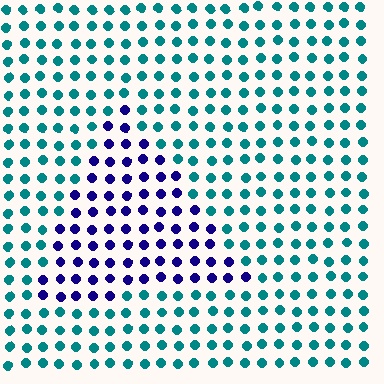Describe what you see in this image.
The image is filled with small teal elements in a uniform arrangement. A triangle-shaped region is visible where the elements are tinted to a slightly different hue, forming a subtle color boundary.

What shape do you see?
I see a triangle.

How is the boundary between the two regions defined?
The boundary is defined purely by a slight shift in hue (about 68 degrees). Spacing, size, and orientation are identical on both sides.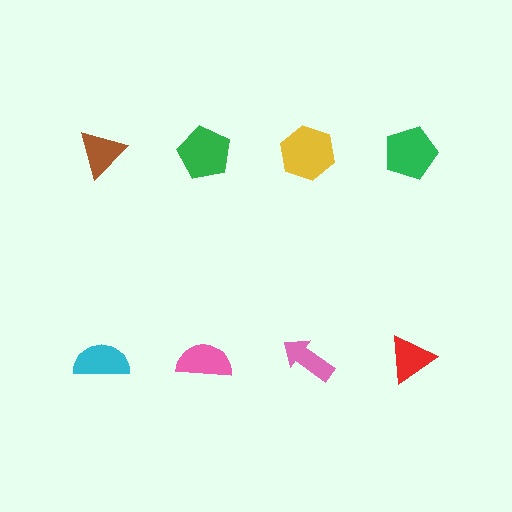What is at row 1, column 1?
A brown triangle.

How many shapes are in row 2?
4 shapes.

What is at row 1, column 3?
A yellow hexagon.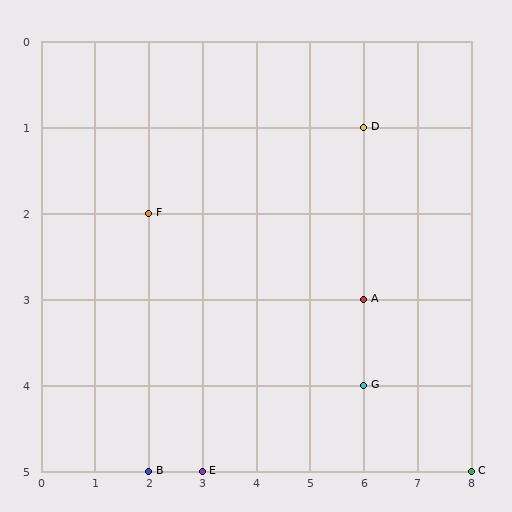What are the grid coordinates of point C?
Point C is at grid coordinates (8, 5).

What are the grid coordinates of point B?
Point B is at grid coordinates (2, 5).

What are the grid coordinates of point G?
Point G is at grid coordinates (6, 4).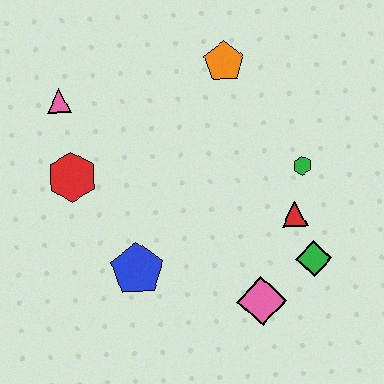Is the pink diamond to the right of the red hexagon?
Yes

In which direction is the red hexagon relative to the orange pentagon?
The red hexagon is to the left of the orange pentagon.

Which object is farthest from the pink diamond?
The pink triangle is farthest from the pink diamond.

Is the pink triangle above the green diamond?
Yes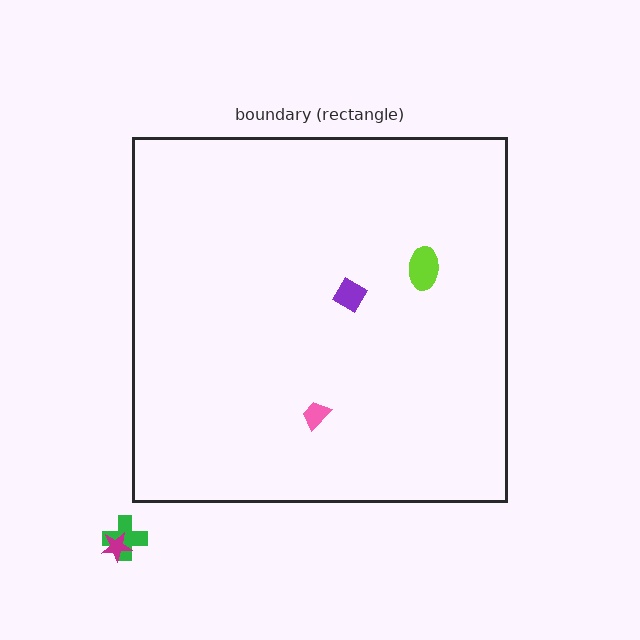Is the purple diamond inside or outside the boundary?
Inside.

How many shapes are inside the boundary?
3 inside, 2 outside.